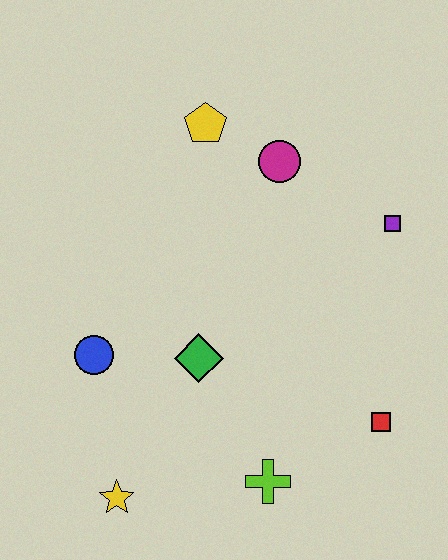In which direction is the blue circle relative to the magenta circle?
The blue circle is below the magenta circle.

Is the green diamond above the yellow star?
Yes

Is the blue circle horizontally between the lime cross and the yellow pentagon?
No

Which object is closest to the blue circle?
The green diamond is closest to the blue circle.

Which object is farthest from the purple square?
The yellow star is farthest from the purple square.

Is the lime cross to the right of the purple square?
No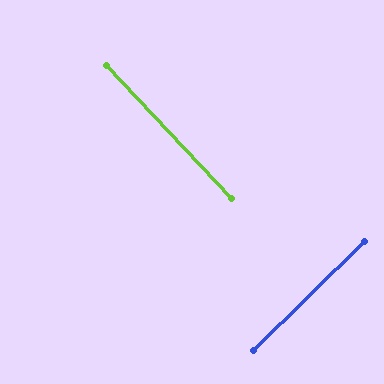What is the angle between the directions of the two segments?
Approximately 89 degrees.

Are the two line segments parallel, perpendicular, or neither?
Perpendicular — they meet at approximately 89°.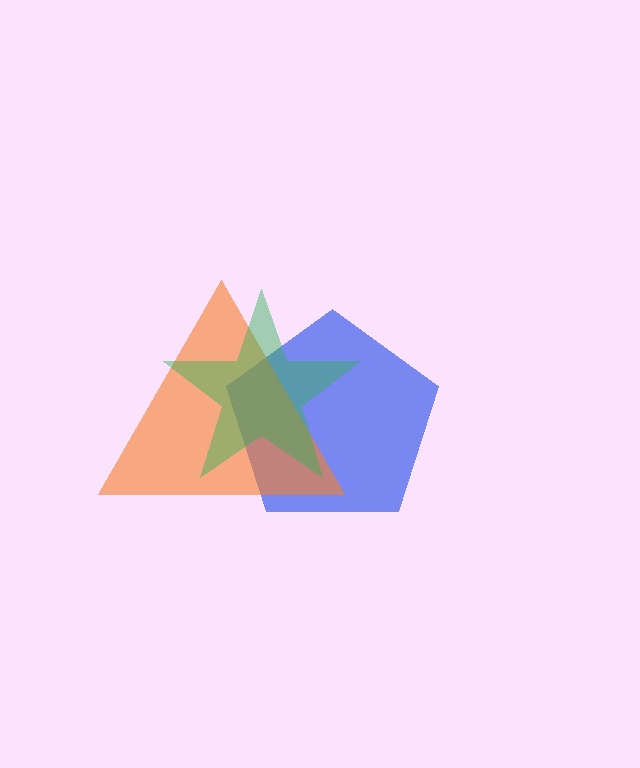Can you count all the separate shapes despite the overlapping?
Yes, there are 3 separate shapes.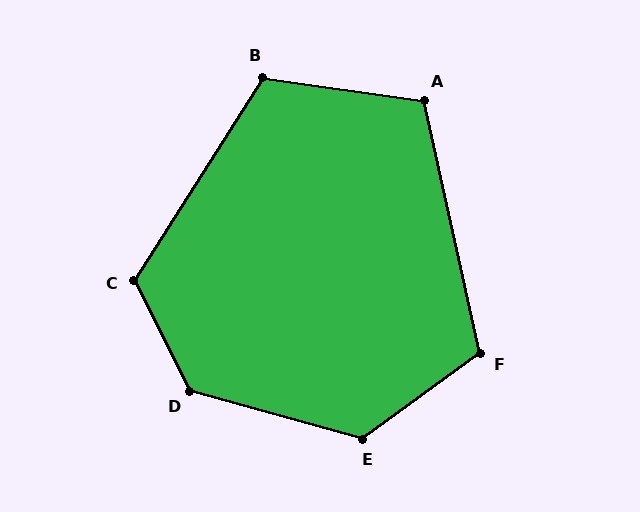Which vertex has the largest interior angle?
D, at approximately 132 degrees.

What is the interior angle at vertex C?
Approximately 121 degrees (obtuse).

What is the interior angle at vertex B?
Approximately 114 degrees (obtuse).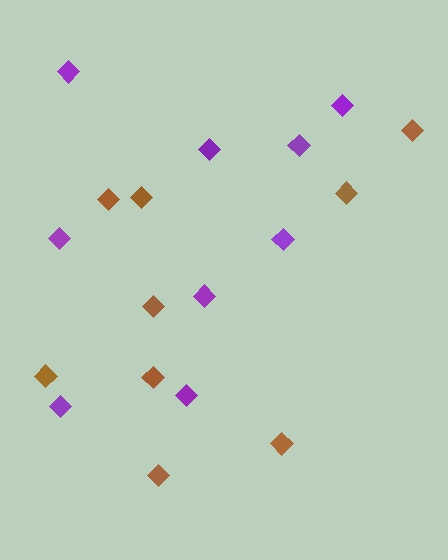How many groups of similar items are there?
There are 2 groups: one group of purple diamonds (9) and one group of brown diamonds (9).